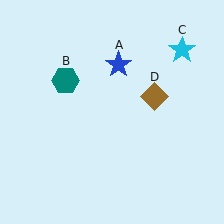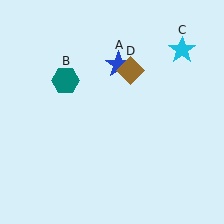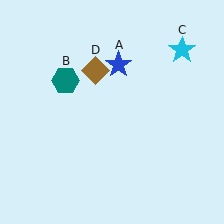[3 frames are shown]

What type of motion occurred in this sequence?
The brown diamond (object D) rotated counterclockwise around the center of the scene.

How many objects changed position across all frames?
1 object changed position: brown diamond (object D).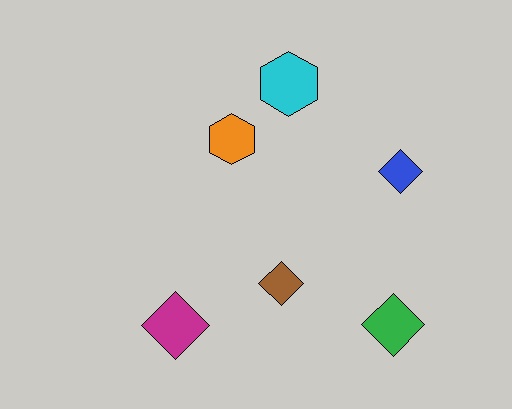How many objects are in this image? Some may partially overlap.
There are 6 objects.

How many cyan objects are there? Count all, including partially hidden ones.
There is 1 cyan object.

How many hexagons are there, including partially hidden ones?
There are 2 hexagons.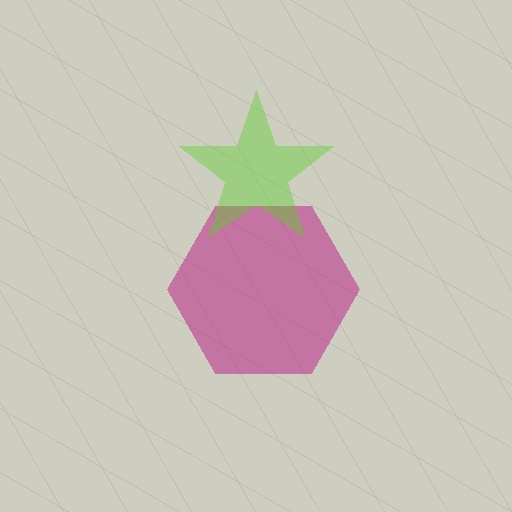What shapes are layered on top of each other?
The layered shapes are: a magenta hexagon, a lime star.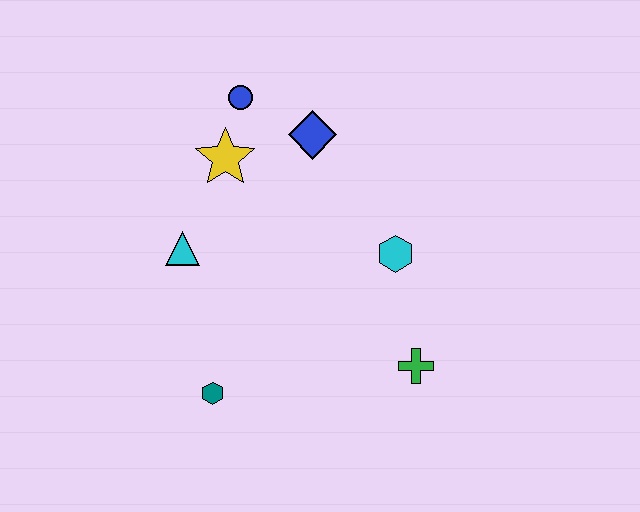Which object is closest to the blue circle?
The yellow star is closest to the blue circle.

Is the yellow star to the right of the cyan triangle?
Yes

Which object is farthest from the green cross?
The blue circle is farthest from the green cross.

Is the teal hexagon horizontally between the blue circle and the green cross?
No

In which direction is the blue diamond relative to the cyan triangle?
The blue diamond is to the right of the cyan triangle.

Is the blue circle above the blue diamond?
Yes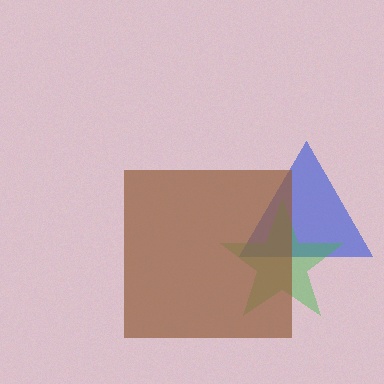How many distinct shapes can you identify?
There are 3 distinct shapes: a blue triangle, a green star, a brown square.